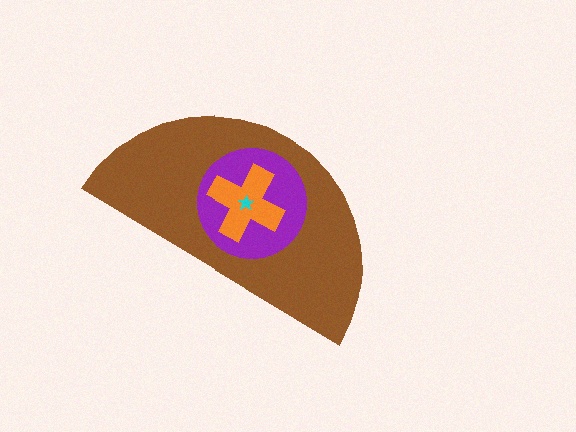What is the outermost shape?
The brown semicircle.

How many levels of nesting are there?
4.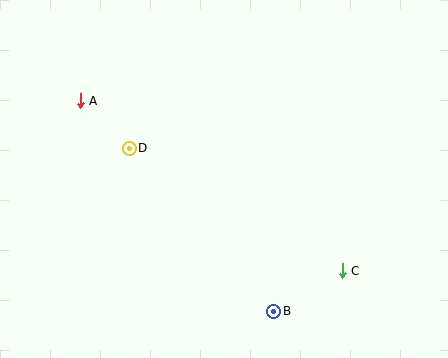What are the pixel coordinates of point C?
Point C is at (342, 271).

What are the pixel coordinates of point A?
Point A is at (80, 101).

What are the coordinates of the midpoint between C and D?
The midpoint between C and D is at (236, 210).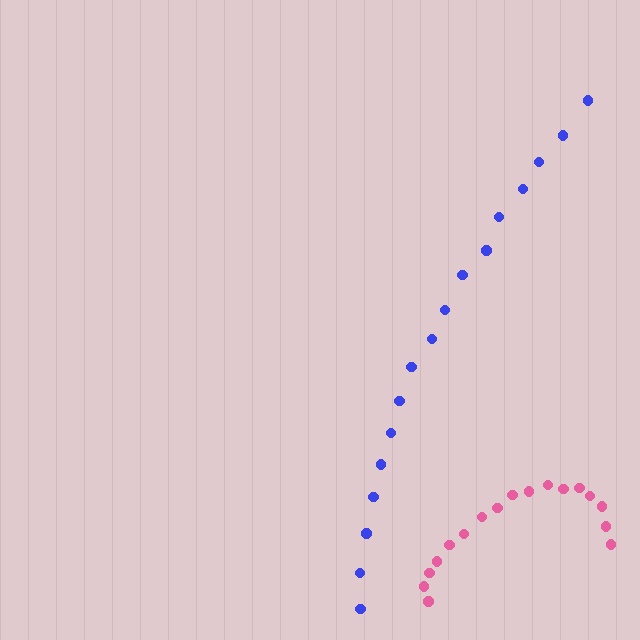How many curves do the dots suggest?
There are 2 distinct paths.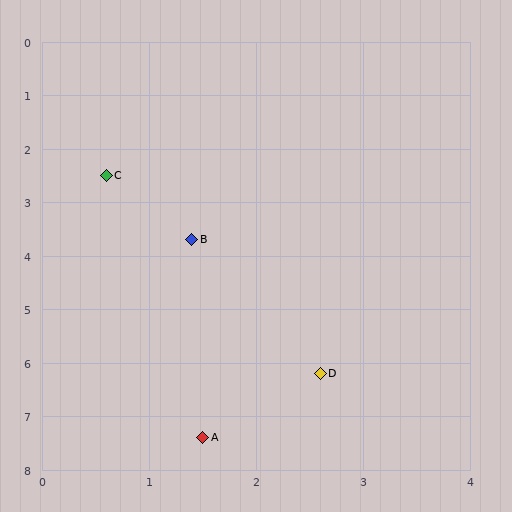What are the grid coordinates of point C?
Point C is at approximately (0.6, 2.5).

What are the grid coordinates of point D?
Point D is at approximately (2.6, 6.2).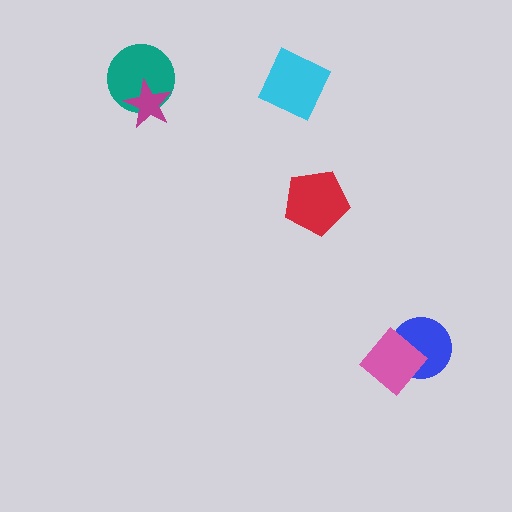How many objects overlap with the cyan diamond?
0 objects overlap with the cyan diamond.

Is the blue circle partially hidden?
Yes, it is partially covered by another shape.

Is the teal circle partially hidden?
Yes, it is partially covered by another shape.